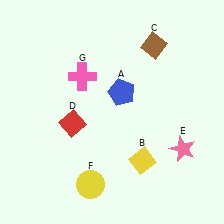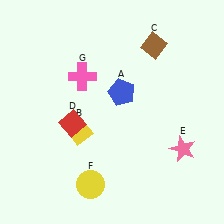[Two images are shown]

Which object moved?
The yellow diamond (B) moved left.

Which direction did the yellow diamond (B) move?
The yellow diamond (B) moved left.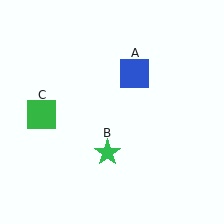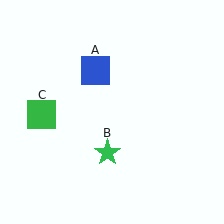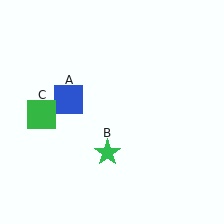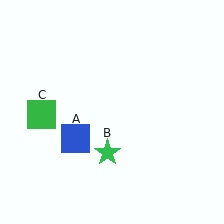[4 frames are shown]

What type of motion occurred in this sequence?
The blue square (object A) rotated counterclockwise around the center of the scene.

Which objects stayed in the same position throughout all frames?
Green star (object B) and green square (object C) remained stationary.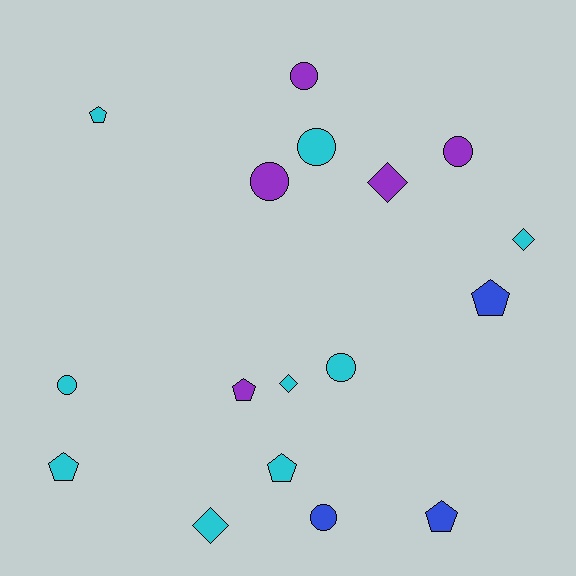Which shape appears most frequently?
Circle, with 7 objects.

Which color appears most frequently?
Cyan, with 9 objects.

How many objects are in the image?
There are 17 objects.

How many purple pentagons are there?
There is 1 purple pentagon.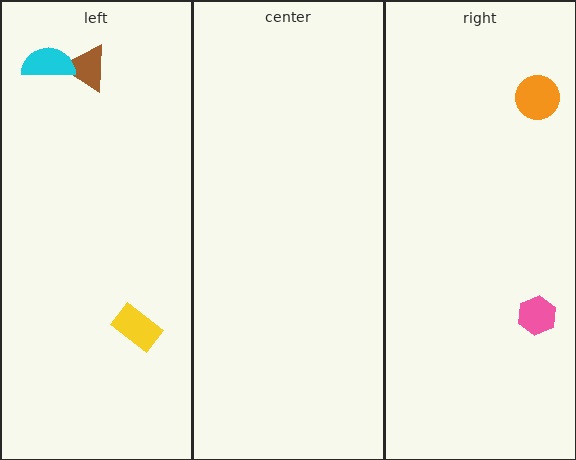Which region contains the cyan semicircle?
The left region.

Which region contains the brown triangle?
The left region.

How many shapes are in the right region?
2.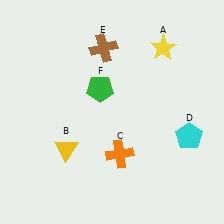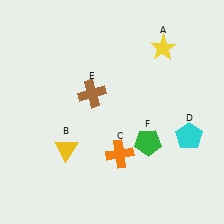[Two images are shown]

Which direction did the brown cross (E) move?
The brown cross (E) moved down.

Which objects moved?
The objects that moved are: the brown cross (E), the green pentagon (F).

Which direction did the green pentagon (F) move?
The green pentagon (F) moved down.